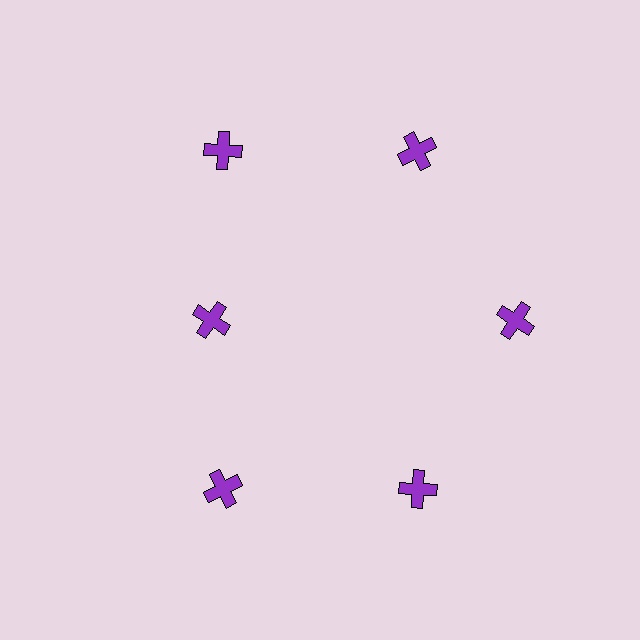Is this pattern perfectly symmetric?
No. The 6 purple crosses are arranged in a ring, but one element near the 9 o'clock position is pulled inward toward the center, breaking the 6-fold rotational symmetry.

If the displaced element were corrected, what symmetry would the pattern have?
It would have 6-fold rotational symmetry — the pattern would map onto itself every 60 degrees.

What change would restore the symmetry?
The symmetry would be restored by moving it outward, back onto the ring so that all 6 crosses sit at equal angles and equal distance from the center.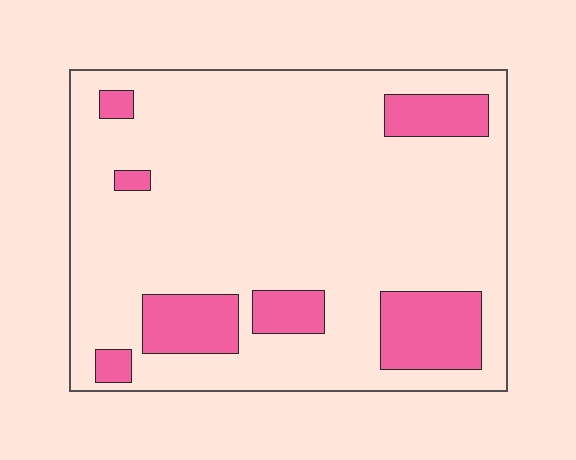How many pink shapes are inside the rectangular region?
7.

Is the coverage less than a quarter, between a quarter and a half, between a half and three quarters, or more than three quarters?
Less than a quarter.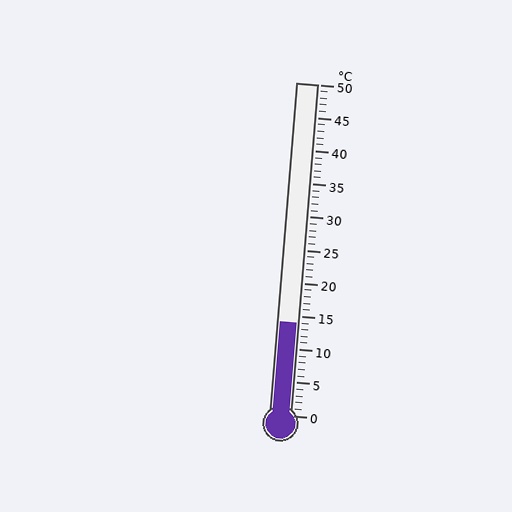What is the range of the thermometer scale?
The thermometer scale ranges from 0°C to 50°C.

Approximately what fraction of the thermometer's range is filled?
The thermometer is filled to approximately 30% of its range.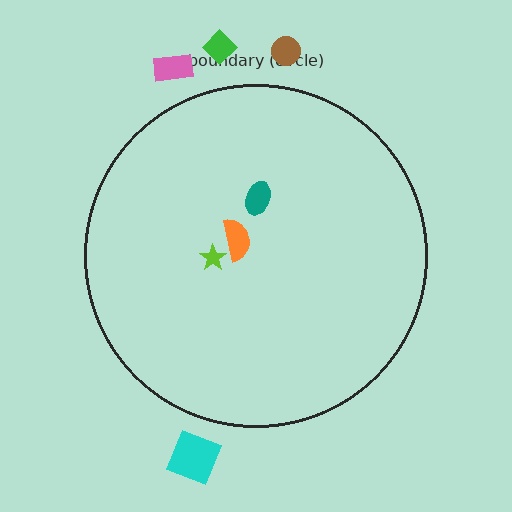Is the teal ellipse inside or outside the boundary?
Inside.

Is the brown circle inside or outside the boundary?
Outside.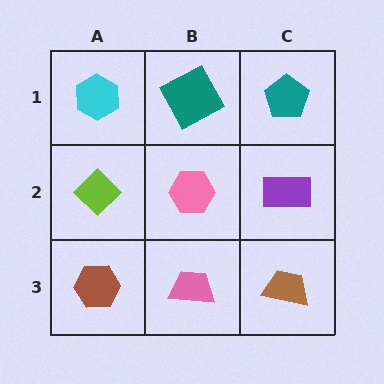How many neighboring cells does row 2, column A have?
3.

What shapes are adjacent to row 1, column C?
A purple rectangle (row 2, column C), a teal square (row 1, column B).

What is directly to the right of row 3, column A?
A pink trapezoid.